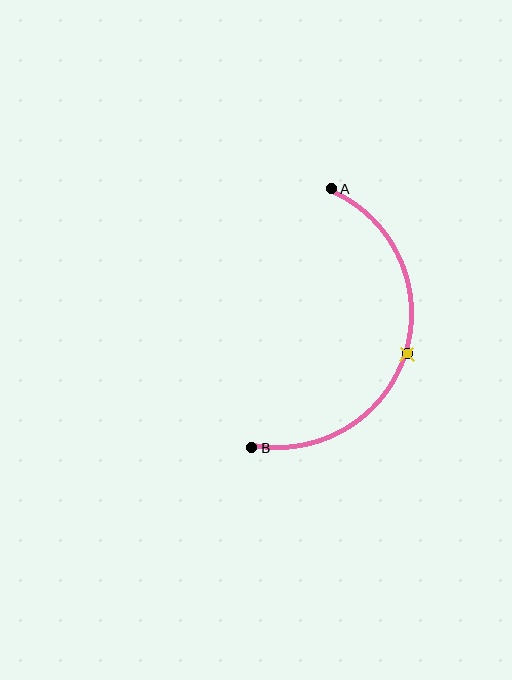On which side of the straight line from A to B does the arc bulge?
The arc bulges to the right of the straight line connecting A and B.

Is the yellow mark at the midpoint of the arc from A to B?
Yes. The yellow mark lies on the arc at equal arc-length from both A and B — it is the arc midpoint.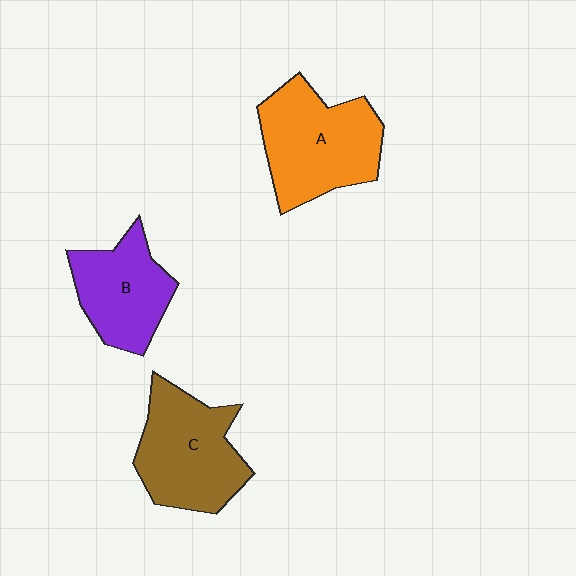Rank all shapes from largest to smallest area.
From largest to smallest: A (orange), C (brown), B (purple).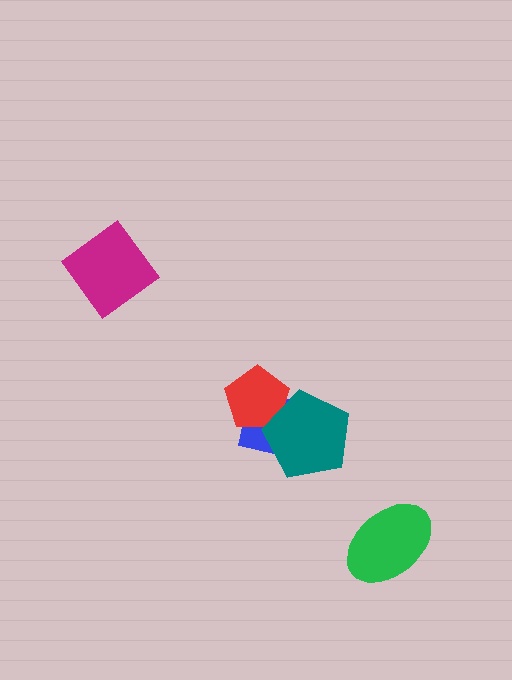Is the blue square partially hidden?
Yes, it is partially covered by another shape.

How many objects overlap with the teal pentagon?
2 objects overlap with the teal pentagon.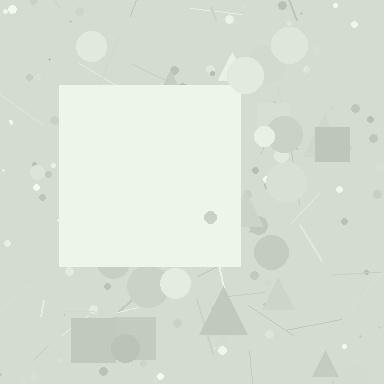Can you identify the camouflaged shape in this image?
The camouflaged shape is a square.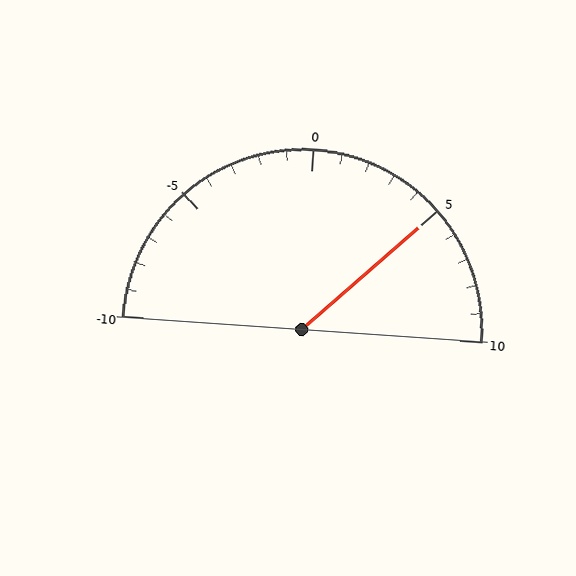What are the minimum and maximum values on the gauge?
The gauge ranges from -10 to 10.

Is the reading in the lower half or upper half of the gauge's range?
The reading is in the upper half of the range (-10 to 10).